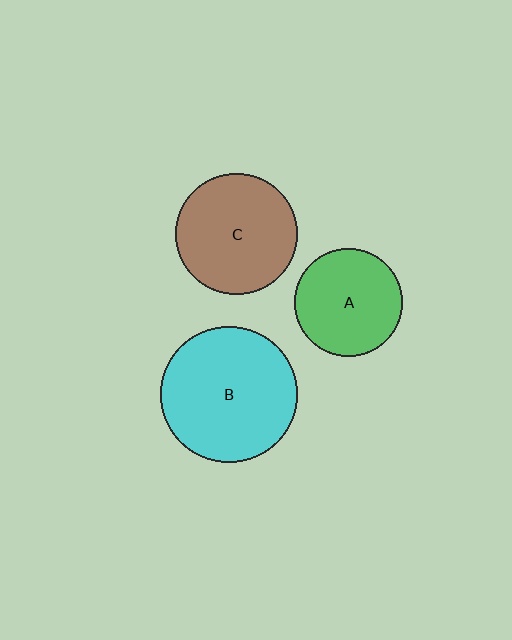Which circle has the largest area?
Circle B (cyan).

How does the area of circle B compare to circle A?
Approximately 1.6 times.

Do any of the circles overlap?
No, none of the circles overlap.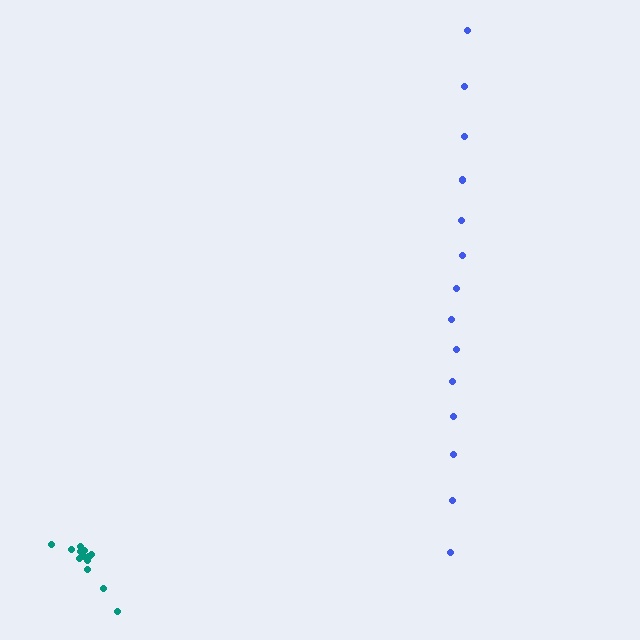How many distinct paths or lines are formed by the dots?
There are 2 distinct paths.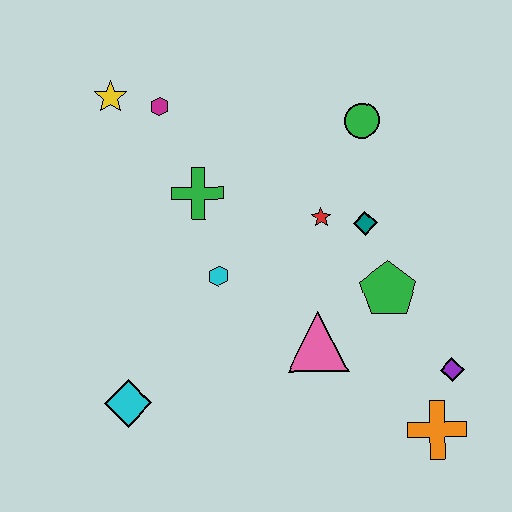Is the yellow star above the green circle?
Yes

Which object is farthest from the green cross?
The orange cross is farthest from the green cross.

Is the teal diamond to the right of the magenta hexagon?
Yes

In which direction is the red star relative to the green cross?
The red star is to the right of the green cross.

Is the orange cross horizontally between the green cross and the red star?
No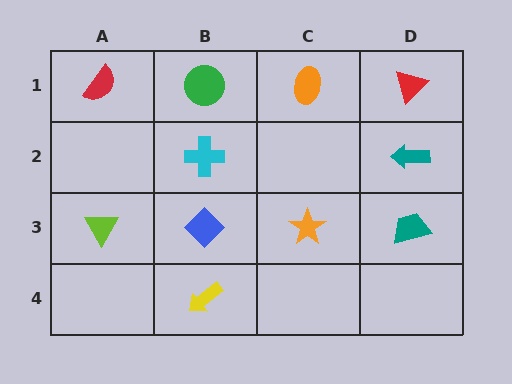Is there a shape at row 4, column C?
No, that cell is empty.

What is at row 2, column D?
A teal arrow.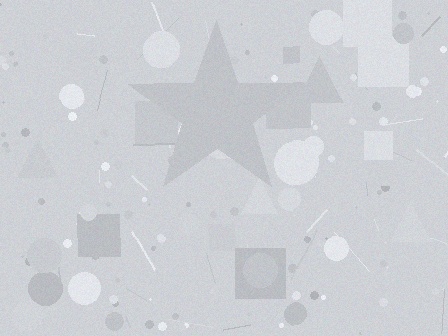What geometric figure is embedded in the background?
A star is embedded in the background.